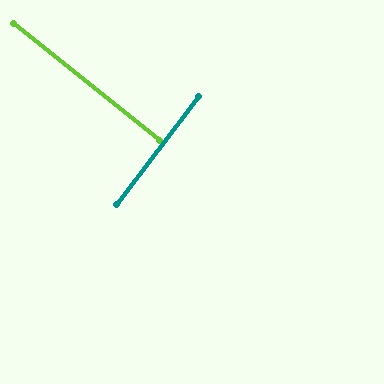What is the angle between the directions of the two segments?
Approximately 89 degrees.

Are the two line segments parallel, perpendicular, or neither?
Perpendicular — they meet at approximately 89°.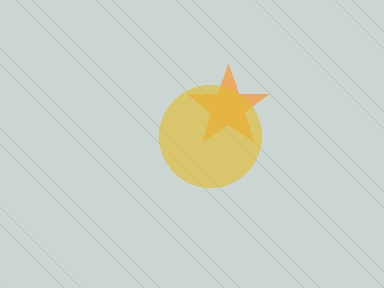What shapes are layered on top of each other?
The layered shapes are: an orange star, a yellow circle.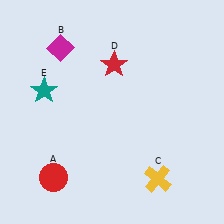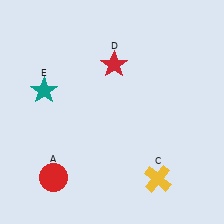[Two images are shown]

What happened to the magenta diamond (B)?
The magenta diamond (B) was removed in Image 2. It was in the top-left area of Image 1.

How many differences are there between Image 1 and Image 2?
There is 1 difference between the two images.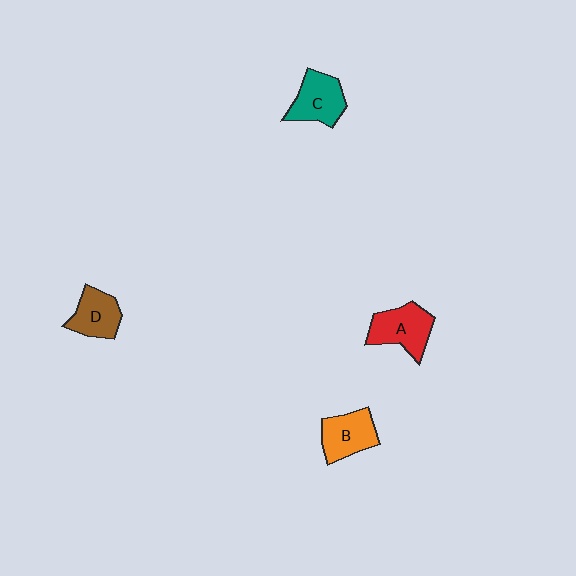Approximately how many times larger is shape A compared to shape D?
Approximately 1.2 times.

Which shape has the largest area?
Shape A (red).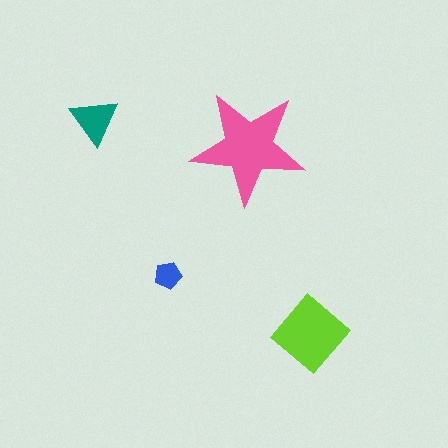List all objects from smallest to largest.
The blue pentagon, the teal triangle, the lime diamond, the pink star.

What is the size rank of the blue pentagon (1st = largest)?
4th.